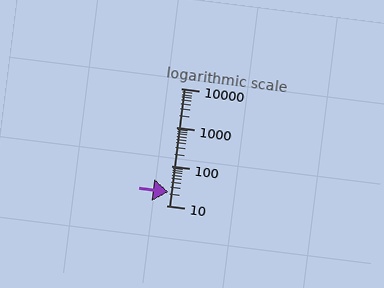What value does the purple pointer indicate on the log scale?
The pointer indicates approximately 22.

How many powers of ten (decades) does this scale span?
The scale spans 3 decades, from 10 to 10000.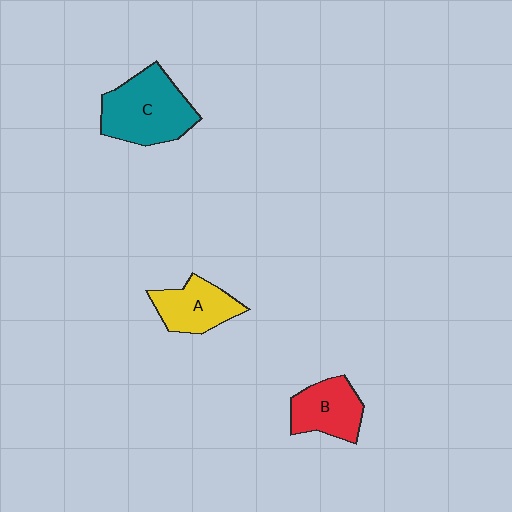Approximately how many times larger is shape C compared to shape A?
Approximately 1.5 times.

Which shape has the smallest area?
Shape B (red).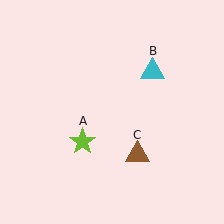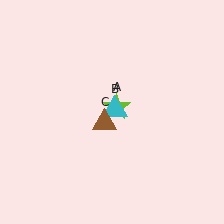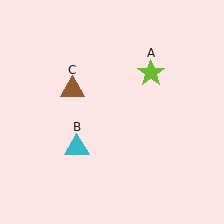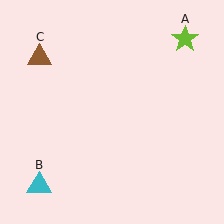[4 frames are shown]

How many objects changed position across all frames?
3 objects changed position: lime star (object A), cyan triangle (object B), brown triangle (object C).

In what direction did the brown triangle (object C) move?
The brown triangle (object C) moved up and to the left.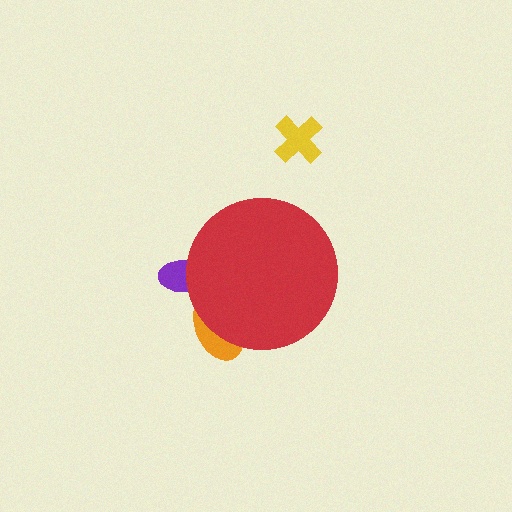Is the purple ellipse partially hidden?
Yes, the purple ellipse is partially hidden behind the red circle.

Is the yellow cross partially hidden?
No, the yellow cross is fully visible.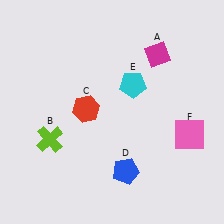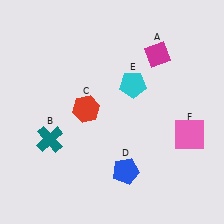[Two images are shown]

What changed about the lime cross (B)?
In Image 1, B is lime. In Image 2, it changed to teal.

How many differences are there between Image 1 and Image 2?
There is 1 difference between the two images.